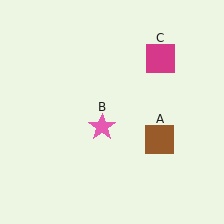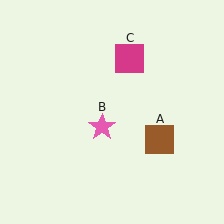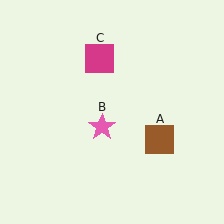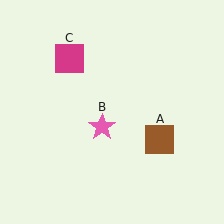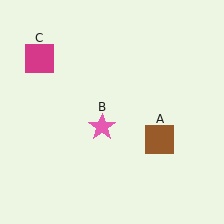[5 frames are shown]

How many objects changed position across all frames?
1 object changed position: magenta square (object C).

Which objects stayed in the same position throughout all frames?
Brown square (object A) and pink star (object B) remained stationary.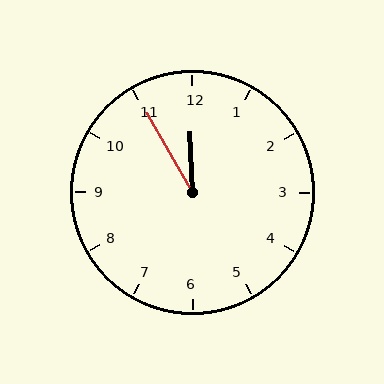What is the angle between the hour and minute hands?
Approximately 28 degrees.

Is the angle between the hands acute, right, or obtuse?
It is acute.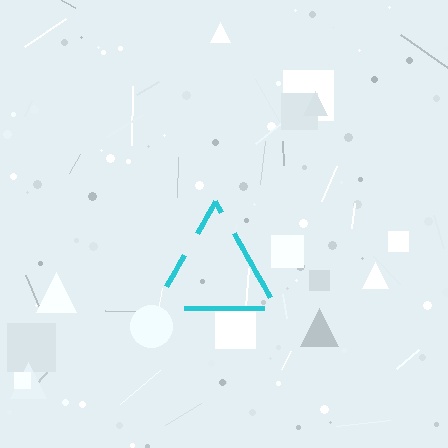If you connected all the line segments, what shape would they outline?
They would outline a triangle.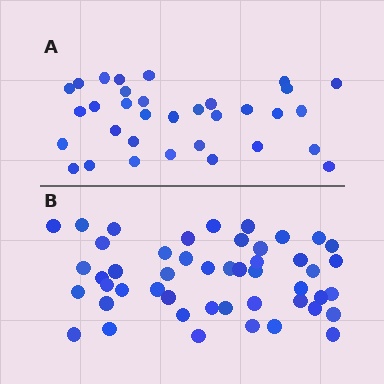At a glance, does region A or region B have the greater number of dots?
Region B (the bottom region) has more dots.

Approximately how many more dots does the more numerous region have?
Region B has approximately 15 more dots than region A.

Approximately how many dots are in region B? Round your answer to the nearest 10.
About 50 dots. (The exact count is 48, which rounds to 50.)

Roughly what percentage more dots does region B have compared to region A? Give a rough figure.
About 45% more.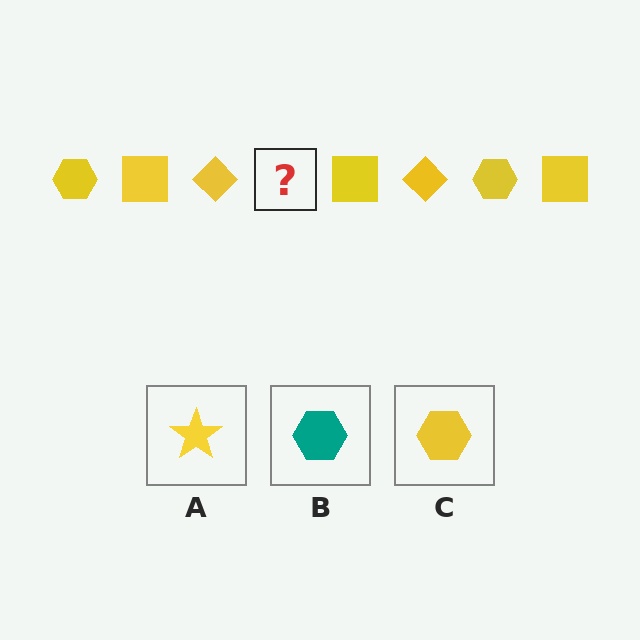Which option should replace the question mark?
Option C.